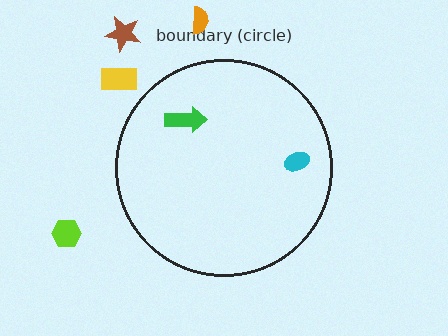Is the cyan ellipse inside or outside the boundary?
Inside.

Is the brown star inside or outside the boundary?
Outside.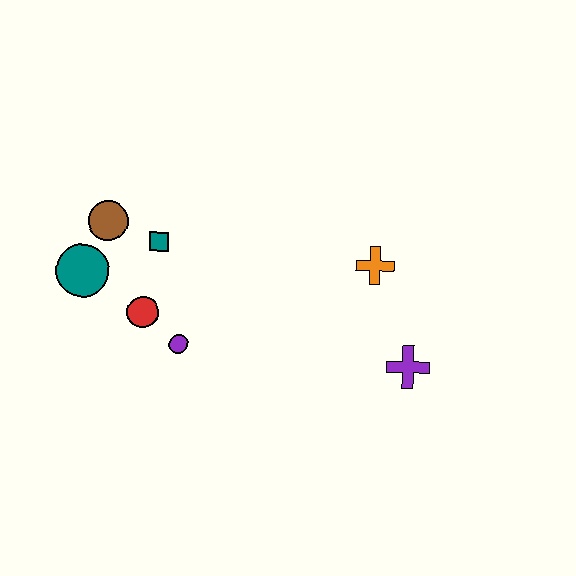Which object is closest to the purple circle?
The red circle is closest to the purple circle.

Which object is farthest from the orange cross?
The teal circle is farthest from the orange cross.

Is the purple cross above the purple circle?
No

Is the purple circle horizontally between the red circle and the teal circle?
No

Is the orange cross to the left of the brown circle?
No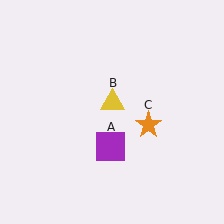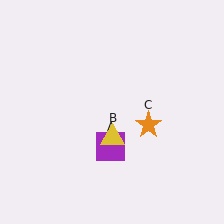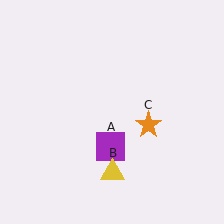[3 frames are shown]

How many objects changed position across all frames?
1 object changed position: yellow triangle (object B).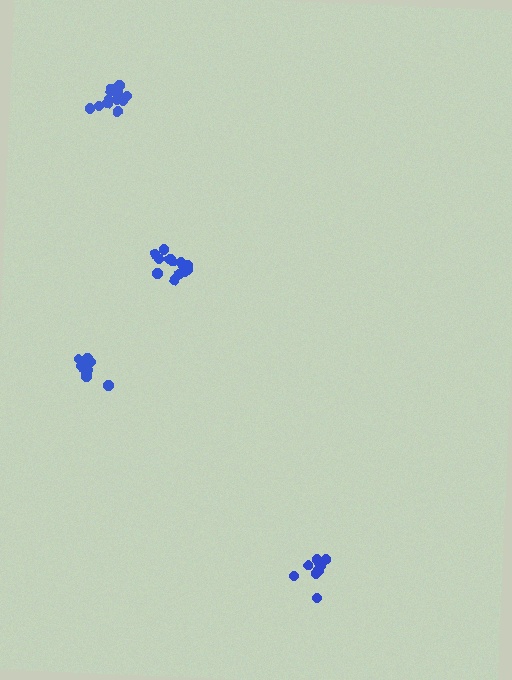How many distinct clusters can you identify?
There are 4 distinct clusters.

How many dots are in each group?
Group 1: 9 dots, Group 2: 13 dots, Group 3: 10 dots, Group 4: 13 dots (45 total).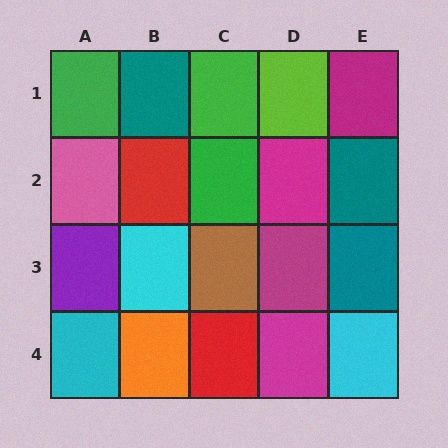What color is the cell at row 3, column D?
Magenta.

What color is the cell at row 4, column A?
Cyan.